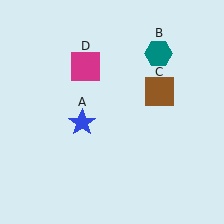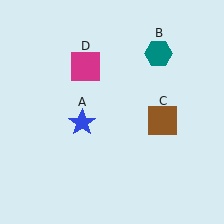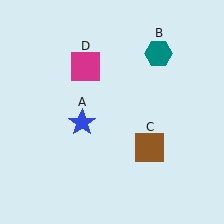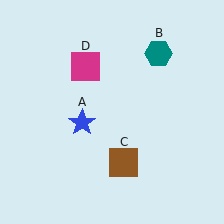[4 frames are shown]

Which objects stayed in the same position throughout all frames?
Blue star (object A) and teal hexagon (object B) and magenta square (object D) remained stationary.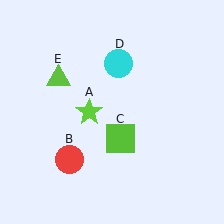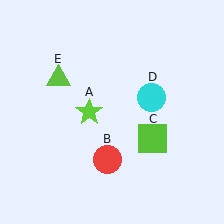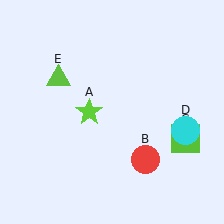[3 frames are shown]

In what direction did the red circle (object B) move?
The red circle (object B) moved right.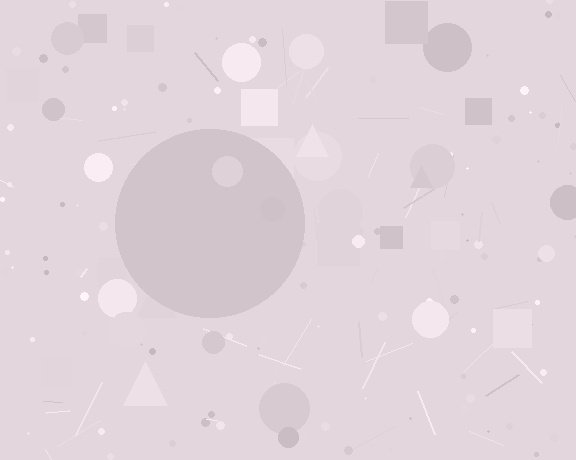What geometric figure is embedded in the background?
A circle is embedded in the background.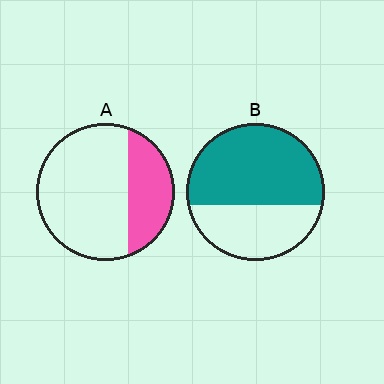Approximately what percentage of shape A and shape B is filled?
A is approximately 30% and B is approximately 60%.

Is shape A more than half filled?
No.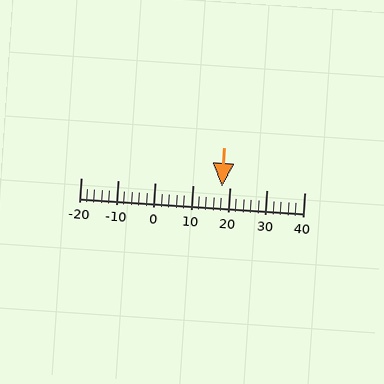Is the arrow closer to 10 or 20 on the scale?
The arrow is closer to 20.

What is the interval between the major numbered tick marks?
The major tick marks are spaced 10 units apart.